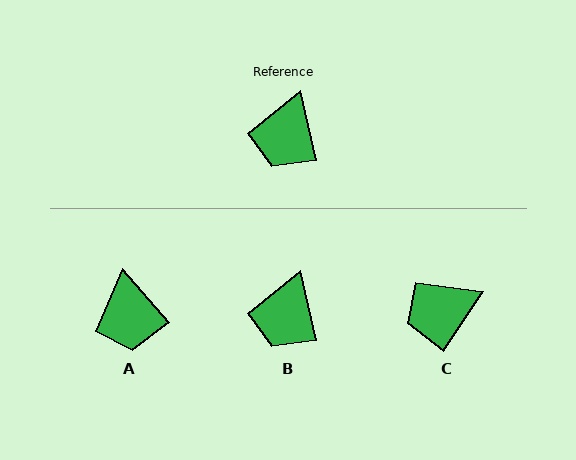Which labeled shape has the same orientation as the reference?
B.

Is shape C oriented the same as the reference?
No, it is off by about 47 degrees.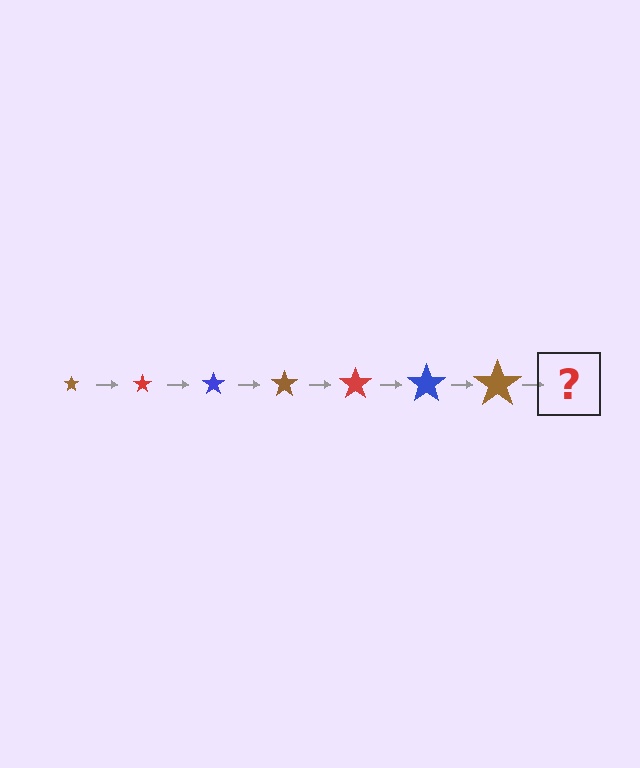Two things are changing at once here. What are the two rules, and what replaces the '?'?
The two rules are that the star grows larger each step and the color cycles through brown, red, and blue. The '?' should be a red star, larger than the previous one.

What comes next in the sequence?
The next element should be a red star, larger than the previous one.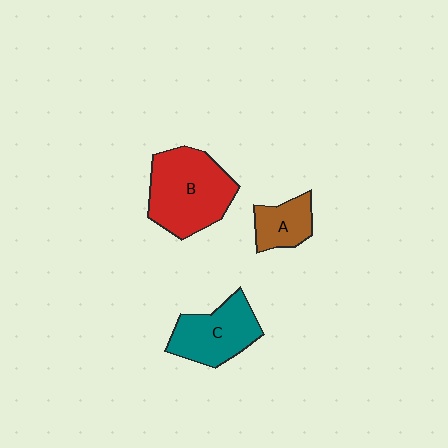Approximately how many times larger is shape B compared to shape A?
Approximately 2.3 times.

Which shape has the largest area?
Shape B (red).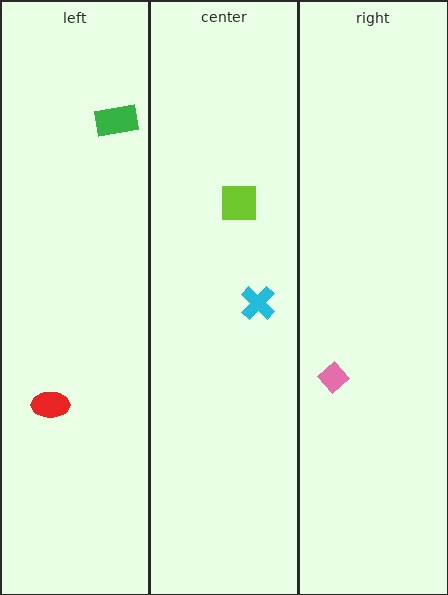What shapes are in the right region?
The pink diamond.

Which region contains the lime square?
The center region.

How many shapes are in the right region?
1.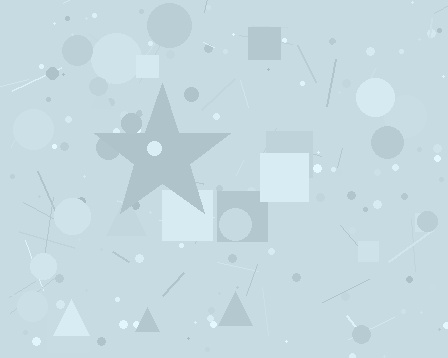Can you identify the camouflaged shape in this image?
The camouflaged shape is a star.